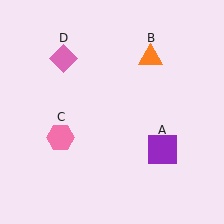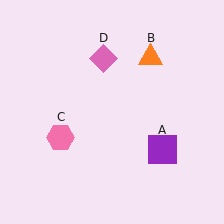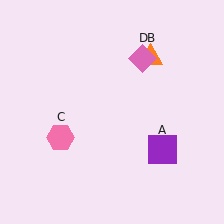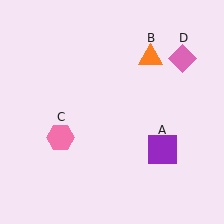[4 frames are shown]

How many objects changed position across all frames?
1 object changed position: pink diamond (object D).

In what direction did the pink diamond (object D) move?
The pink diamond (object D) moved right.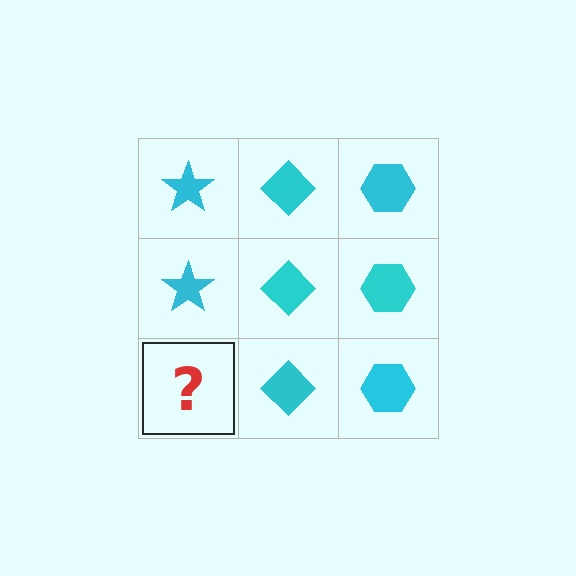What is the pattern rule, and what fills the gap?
The rule is that each column has a consistent shape. The gap should be filled with a cyan star.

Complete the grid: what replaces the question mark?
The question mark should be replaced with a cyan star.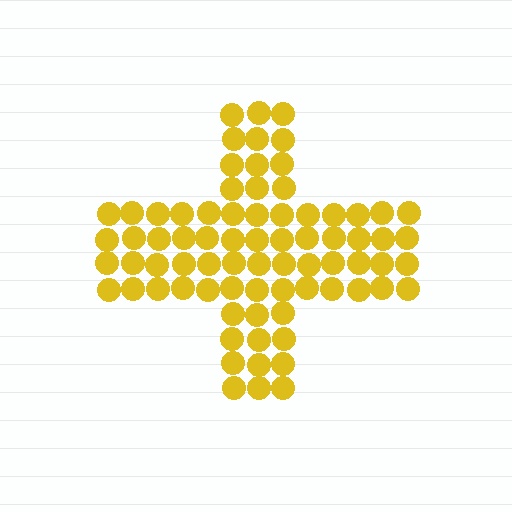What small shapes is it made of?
It is made of small circles.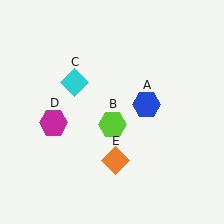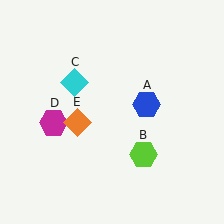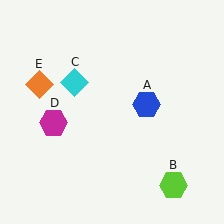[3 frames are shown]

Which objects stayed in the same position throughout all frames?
Blue hexagon (object A) and cyan diamond (object C) and magenta hexagon (object D) remained stationary.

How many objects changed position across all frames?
2 objects changed position: lime hexagon (object B), orange diamond (object E).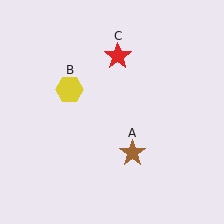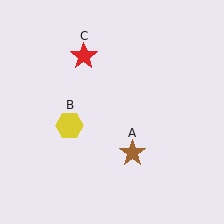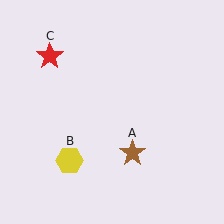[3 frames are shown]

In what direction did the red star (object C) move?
The red star (object C) moved left.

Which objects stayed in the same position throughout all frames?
Brown star (object A) remained stationary.